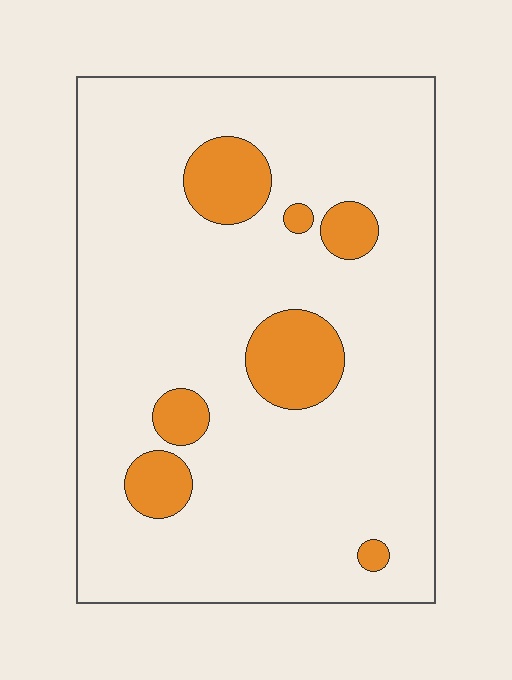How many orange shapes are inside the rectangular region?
7.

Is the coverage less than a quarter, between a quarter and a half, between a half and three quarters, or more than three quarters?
Less than a quarter.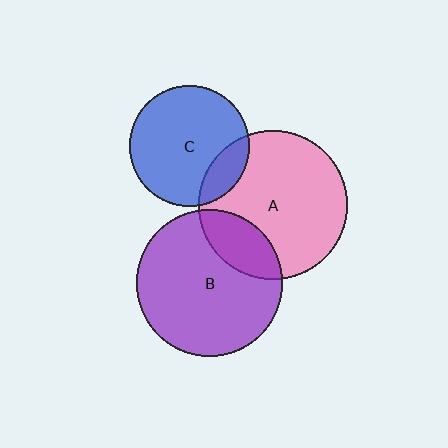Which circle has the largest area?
Circle A (pink).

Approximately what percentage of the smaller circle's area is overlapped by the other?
Approximately 20%.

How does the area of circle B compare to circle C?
Approximately 1.5 times.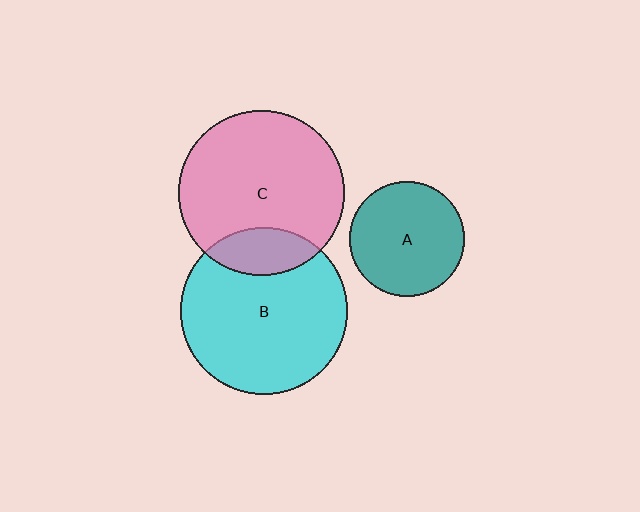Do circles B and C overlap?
Yes.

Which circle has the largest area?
Circle B (cyan).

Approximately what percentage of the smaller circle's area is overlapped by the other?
Approximately 20%.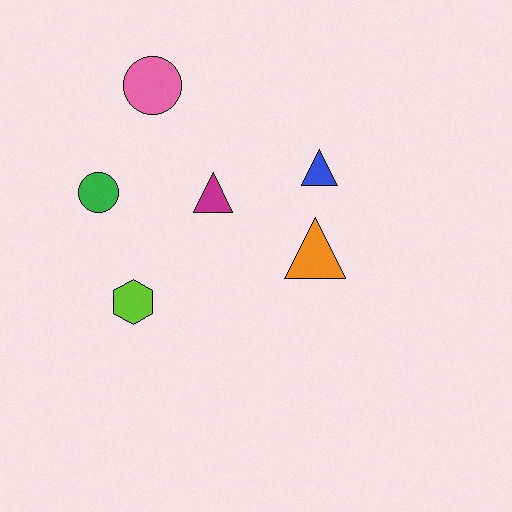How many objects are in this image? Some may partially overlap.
There are 6 objects.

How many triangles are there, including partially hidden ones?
There are 3 triangles.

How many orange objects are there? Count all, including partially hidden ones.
There is 1 orange object.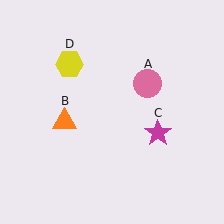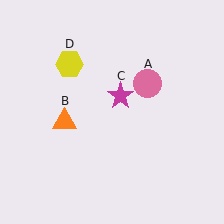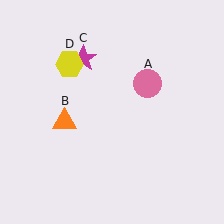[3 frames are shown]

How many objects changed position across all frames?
1 object changed position: magenta star (object C).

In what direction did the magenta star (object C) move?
The magenta star (object C) moved up and to the left.